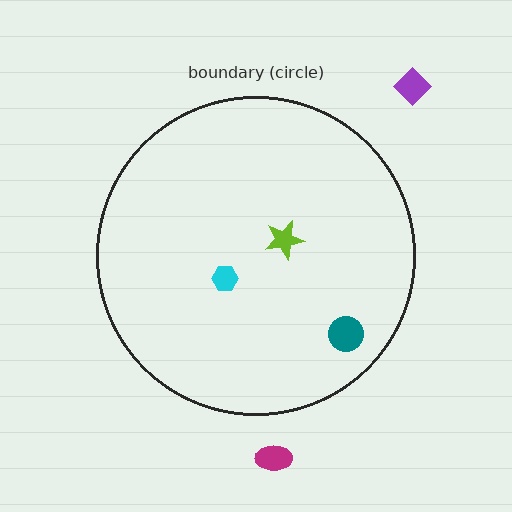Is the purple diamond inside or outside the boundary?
Outside.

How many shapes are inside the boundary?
3 inside, 2 outside.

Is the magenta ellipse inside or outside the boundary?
Outside.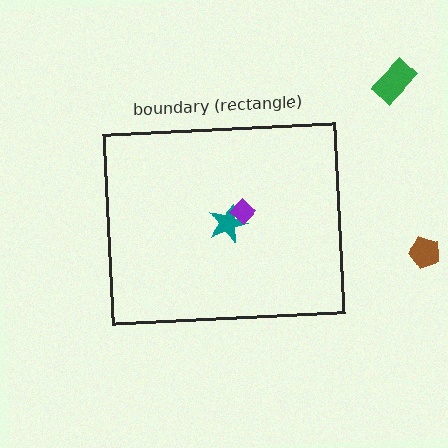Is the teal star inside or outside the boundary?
Inside.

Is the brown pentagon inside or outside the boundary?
Outside.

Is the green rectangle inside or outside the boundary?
Outside.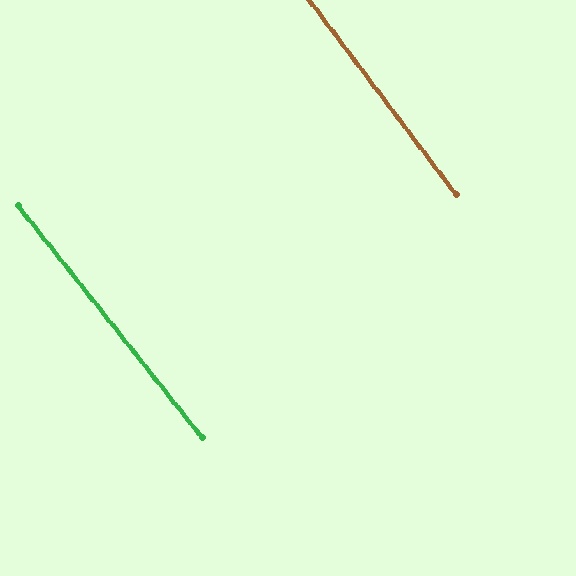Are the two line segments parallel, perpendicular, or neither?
Parallel — their directions differ by only 1.5°.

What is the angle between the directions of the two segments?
Approximately 1 degree.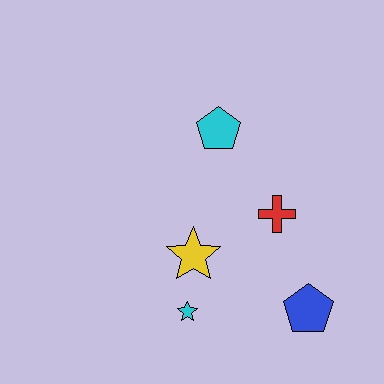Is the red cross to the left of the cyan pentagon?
No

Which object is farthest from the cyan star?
The cyan pentagon is farthest from the cyan star.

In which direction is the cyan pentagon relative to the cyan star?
The cyan pentagon is above the cyan star.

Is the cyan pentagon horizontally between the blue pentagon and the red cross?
No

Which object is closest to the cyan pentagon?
The red cross is closest to the cyan pentagon.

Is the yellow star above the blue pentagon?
Yes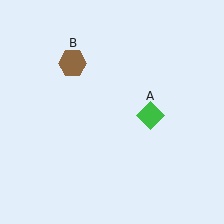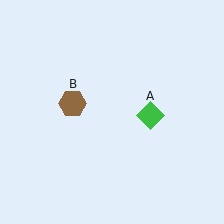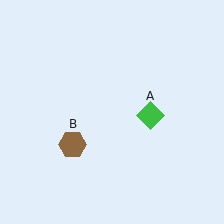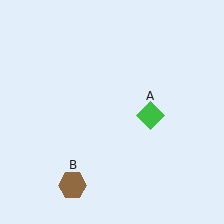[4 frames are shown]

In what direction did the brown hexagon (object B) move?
The brown hexagon (object B) moved down.